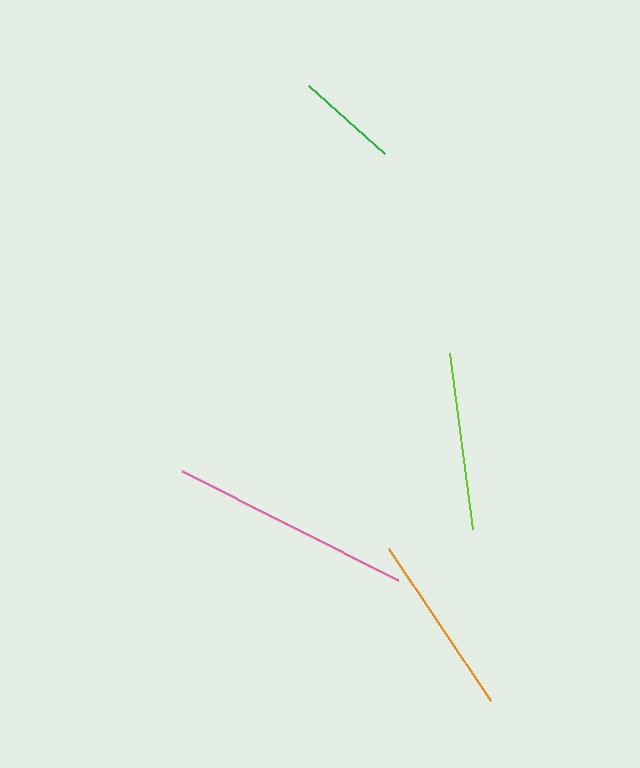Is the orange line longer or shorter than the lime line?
The orange line is longer than the lime line.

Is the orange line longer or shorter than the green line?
The orange line is longer than the green line.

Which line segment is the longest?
The pink line is the longest at approximately 242 pixels.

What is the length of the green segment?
The green segment is approximately 102 pixels long.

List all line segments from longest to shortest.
From longest to shortest: pink, orange, lime, green.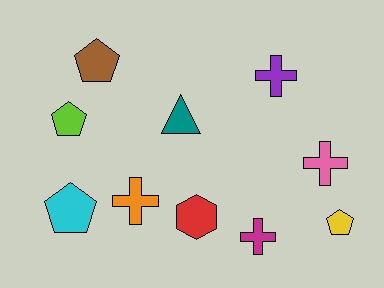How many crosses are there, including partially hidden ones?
There are 4 crosses.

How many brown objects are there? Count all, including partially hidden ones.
There is 1 brown object.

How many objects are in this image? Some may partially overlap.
There are 10 objects.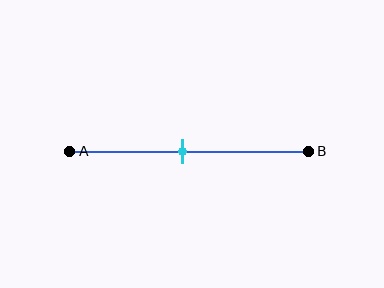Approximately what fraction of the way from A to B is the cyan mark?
The cyan mark is approximately 50% of the way from A to B.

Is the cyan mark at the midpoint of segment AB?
Yes, the mark is approximately at the midpoint.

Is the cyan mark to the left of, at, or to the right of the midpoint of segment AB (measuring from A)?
The cyan mark is approximately at the midpoint of segment AB.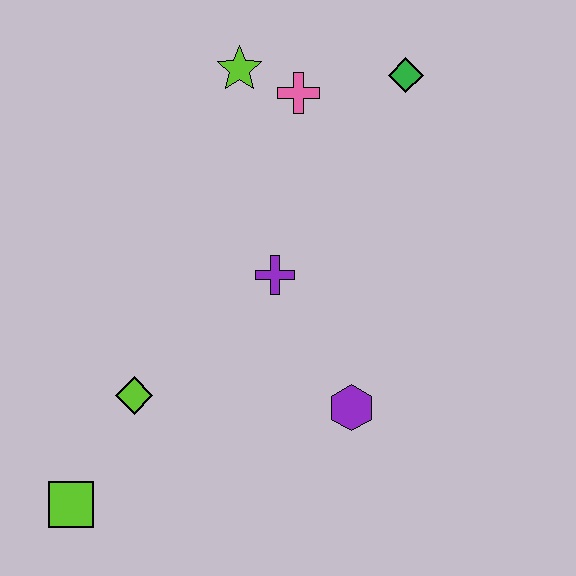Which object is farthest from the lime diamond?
The green diamond is farthest from the lime diamond.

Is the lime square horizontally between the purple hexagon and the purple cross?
No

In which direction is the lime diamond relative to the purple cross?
The lime diamond is to the left of the purple cross.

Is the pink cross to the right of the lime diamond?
Yes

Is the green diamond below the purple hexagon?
No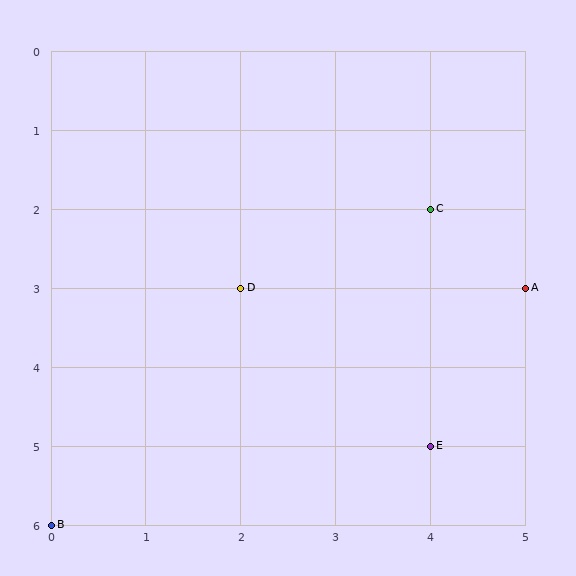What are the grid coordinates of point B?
Point B is at grid coordinates (0, 6).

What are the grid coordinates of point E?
Point E is at grid coordinates (4, 5).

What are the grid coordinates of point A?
Point A is at grid coordinates (5, 3).